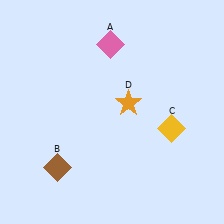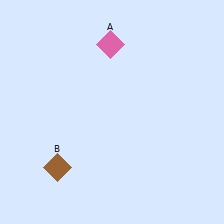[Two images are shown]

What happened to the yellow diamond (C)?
The yellow diamond (C) was removed in Image 2. It was in the bottom-right area of Image 1.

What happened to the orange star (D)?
The orange star (D) was removed in Image 2. It was in the top-right area of Image 1.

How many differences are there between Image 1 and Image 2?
There are 2 differences between the two images.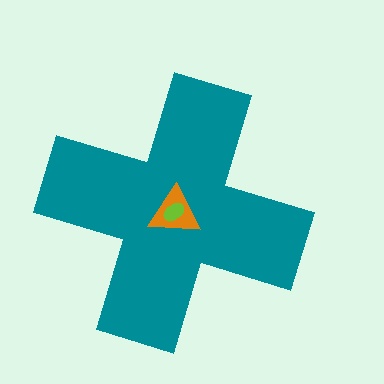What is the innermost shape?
The lime ellipse.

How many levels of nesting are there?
3.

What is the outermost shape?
The teal cross.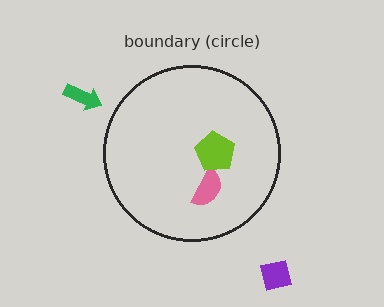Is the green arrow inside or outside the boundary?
Outside.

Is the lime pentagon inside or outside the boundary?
Inside.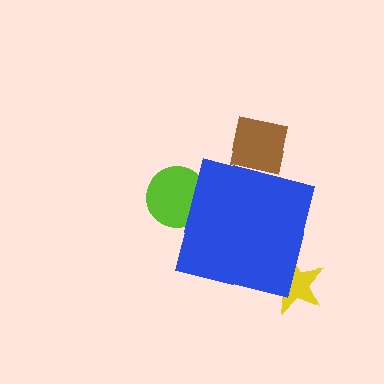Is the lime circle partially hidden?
Yes, the lime circle is partially hidden behind the blue square.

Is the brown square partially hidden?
Yes, the brown square is partially hidden behind the blue square.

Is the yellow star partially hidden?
Yes, the yellow star is partially hidden behind the blue square.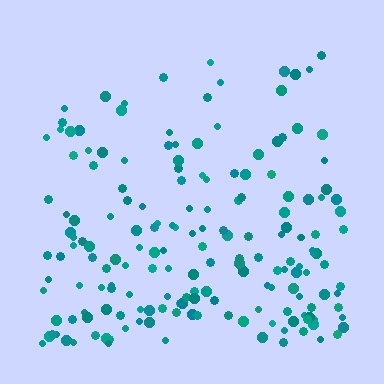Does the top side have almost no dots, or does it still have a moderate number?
Still a moderate number, just noticeably fewer than the bottom.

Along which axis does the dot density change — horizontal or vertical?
Vertical.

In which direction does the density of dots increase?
From top to bottom, with the bottom side densest.